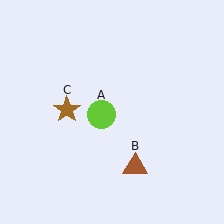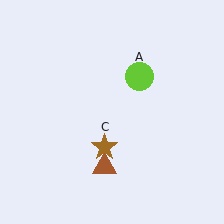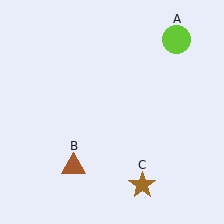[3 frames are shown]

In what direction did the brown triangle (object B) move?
The brown triangle (object B) moved left.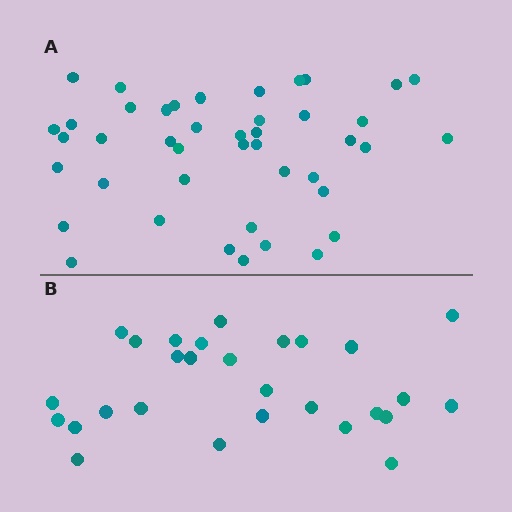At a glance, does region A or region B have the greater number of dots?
Region A (the top region) has more dots.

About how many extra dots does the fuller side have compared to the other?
Region A has approximately 15 more dots than region B.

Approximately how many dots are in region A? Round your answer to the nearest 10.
About 40 dots. (The exact count is 43, which rounds to 40.)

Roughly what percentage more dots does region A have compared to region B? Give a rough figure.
About 55% more.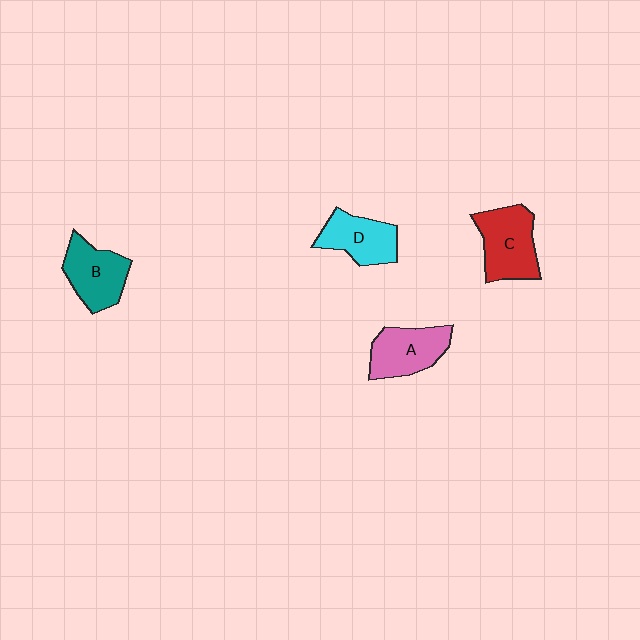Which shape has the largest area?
Shape C (red).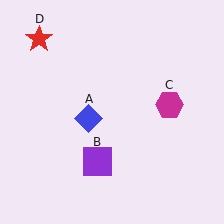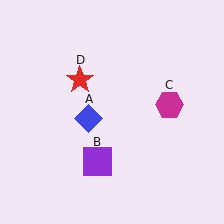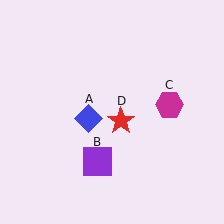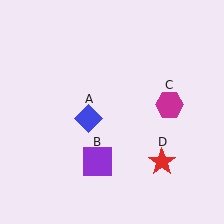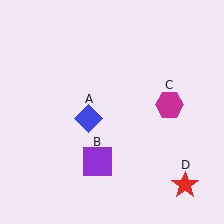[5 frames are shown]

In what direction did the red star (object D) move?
The red star (object D) moved down and to the right.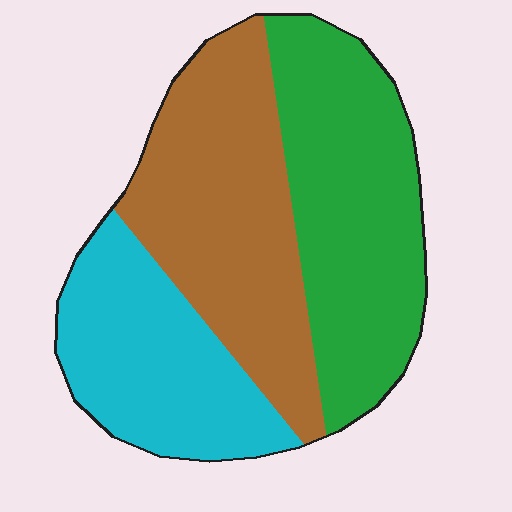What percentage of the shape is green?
Green covers 36% of the shape.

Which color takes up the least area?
Cyan, at roughly 25%.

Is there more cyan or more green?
Green.